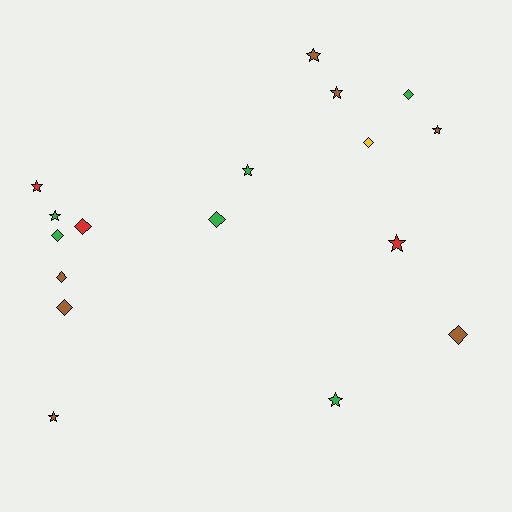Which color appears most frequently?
Brown, with 7 objects.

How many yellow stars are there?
There are no yellow stars.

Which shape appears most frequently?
Star, with 9 objects.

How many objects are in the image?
There are 17 objects.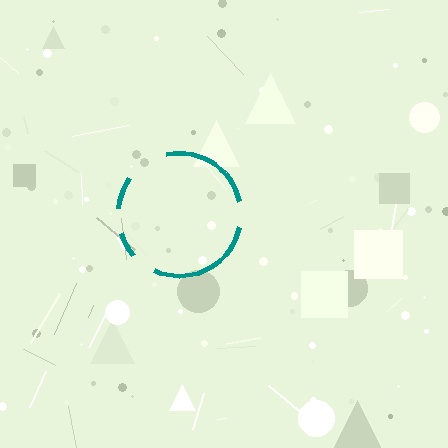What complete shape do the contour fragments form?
The contour fragments form a circle.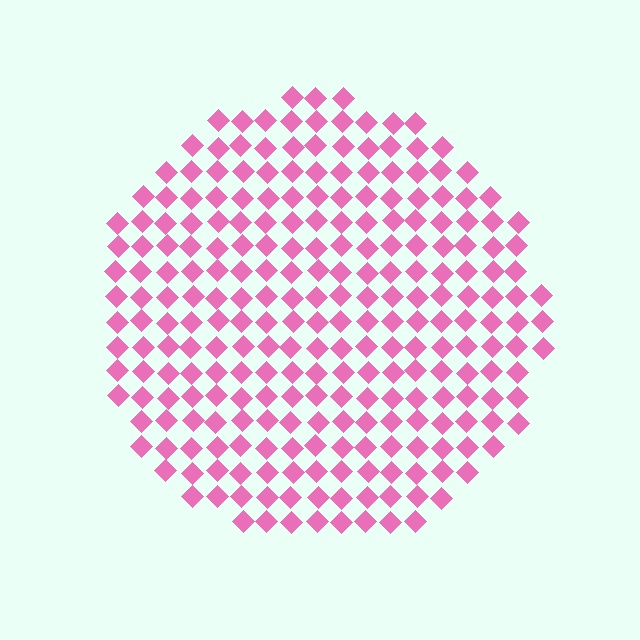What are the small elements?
The small elements are diamonds.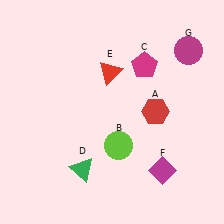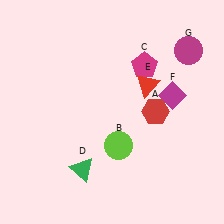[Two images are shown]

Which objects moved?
The objects that moved are: the red triangle (E), the magenta diamond (F).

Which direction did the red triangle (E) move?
The red triangle (E) moved right.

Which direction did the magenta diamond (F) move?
The magenta diamond (F) moved up.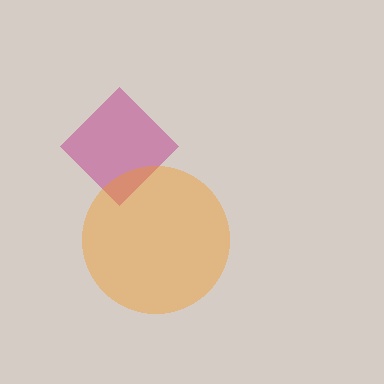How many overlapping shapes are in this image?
There are 2 overlapping shapes in the image.